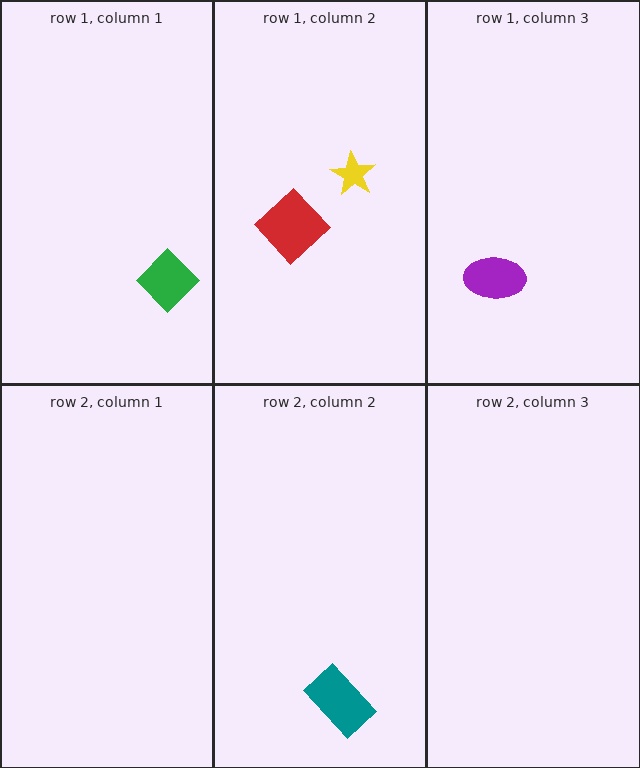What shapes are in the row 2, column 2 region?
The teal rectangle.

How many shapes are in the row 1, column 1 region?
1.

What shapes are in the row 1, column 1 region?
The green diamond.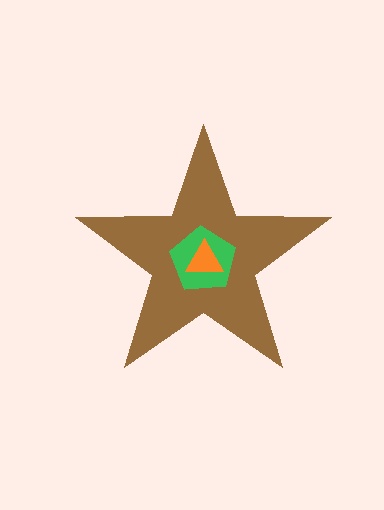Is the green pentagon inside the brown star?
Yes.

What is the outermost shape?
The brown star.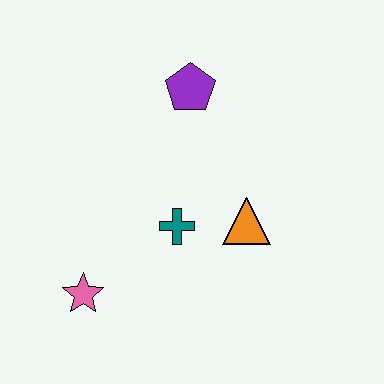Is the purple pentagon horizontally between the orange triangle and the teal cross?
Yes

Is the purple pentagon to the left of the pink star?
No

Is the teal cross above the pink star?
Yes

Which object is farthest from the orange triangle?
The pink star is farthest from the orange triangle.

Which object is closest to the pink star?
The teal cross is closest to the pink star.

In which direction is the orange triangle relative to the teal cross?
The orange triangle is to the right of the teal cross.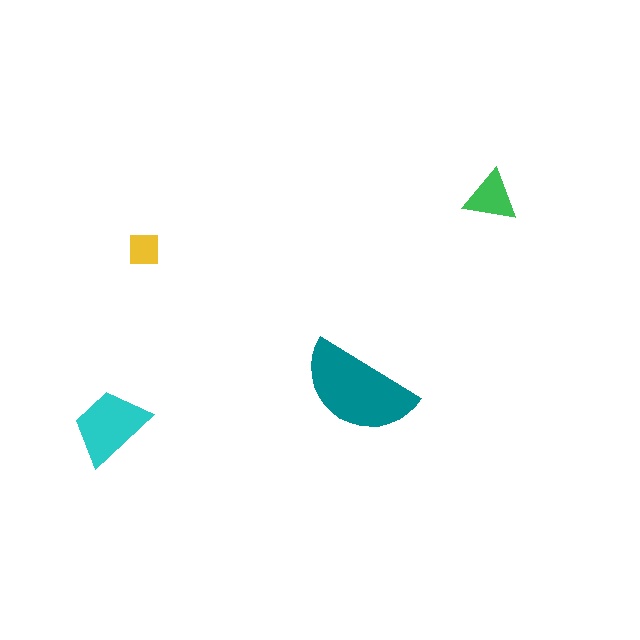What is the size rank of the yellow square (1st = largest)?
4th.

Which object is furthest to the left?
The cyan trapezoid is leftmost.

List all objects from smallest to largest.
The yellow square, the green triangle, the cyan trapezoid, the teal semicircle.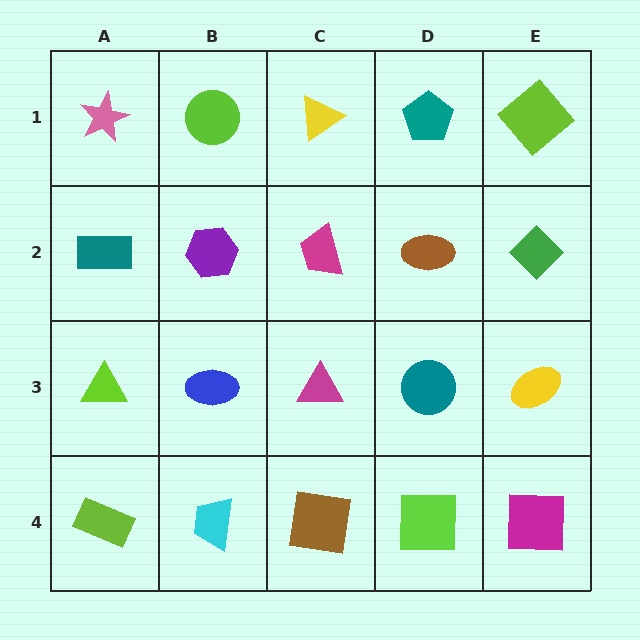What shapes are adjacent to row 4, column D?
A teal circle (row 3, column D), a brown square (row 4, column C), a magenta square (row 4, column E).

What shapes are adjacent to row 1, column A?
A teal rectangle (row 2, column A), a lime circle (row 1, column B).